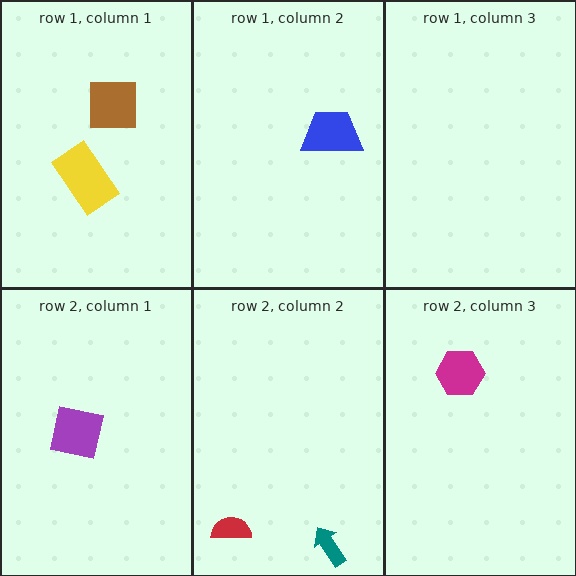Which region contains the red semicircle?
The row 2, column 2 region.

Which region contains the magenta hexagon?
The row 2, column 3 region.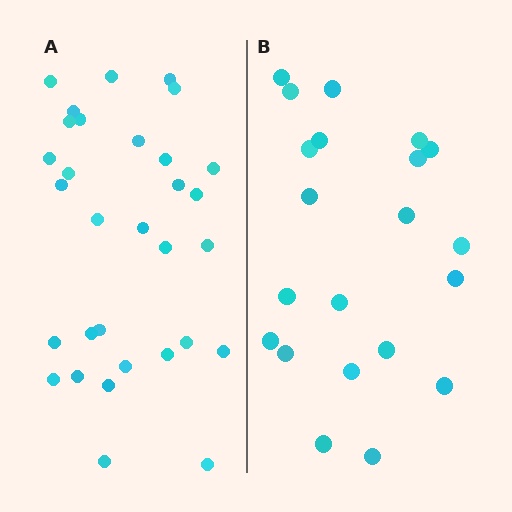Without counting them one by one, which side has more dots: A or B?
Region A (the left region) has more dots.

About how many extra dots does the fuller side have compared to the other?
Region A has roughly 10 or so more dots than region B.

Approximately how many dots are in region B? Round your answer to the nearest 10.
About 20 dots. (The exact count is 21, which rounds to 20.)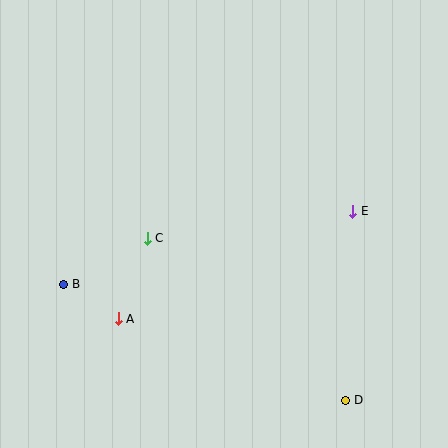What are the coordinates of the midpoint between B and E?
The midpoint between B and E is at (208, 248).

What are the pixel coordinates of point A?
Point A is at (118, 319).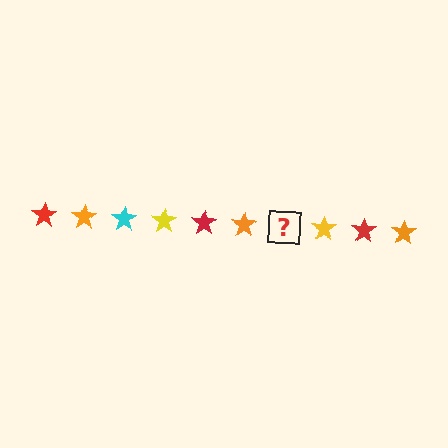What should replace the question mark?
The question mark should be replaced with a cyan star.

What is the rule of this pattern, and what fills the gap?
The rule is that the pattern cycles through red, orange, cyan, yellow stars. The gap should be filled with a cyan star.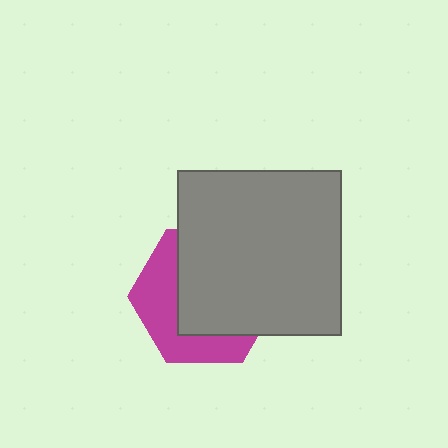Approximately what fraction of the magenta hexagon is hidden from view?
Roughly 60% of the magenta hexagon is hidden behind the gray square.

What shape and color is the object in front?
The object in front is a gray square.